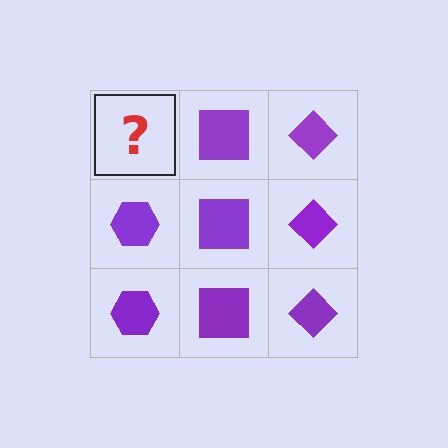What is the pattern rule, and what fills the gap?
The rule is that each column has a consistent shape. The gap should be filled with a purple hexagon.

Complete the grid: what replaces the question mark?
The question mark should be replaced with a purple hexagon.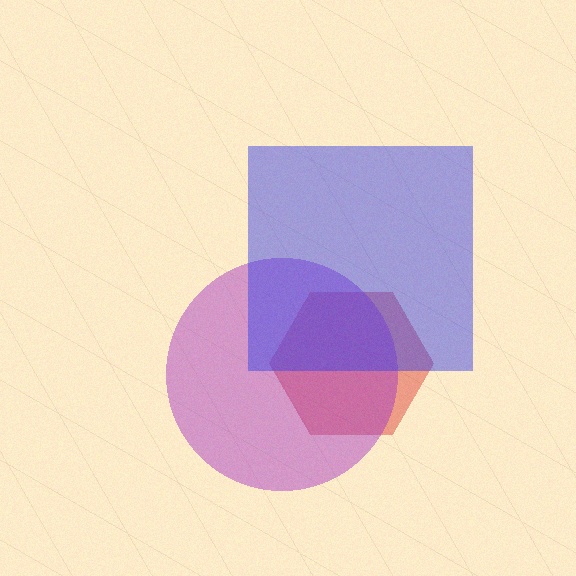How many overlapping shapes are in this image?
There are 3 overlapping shapes in the image.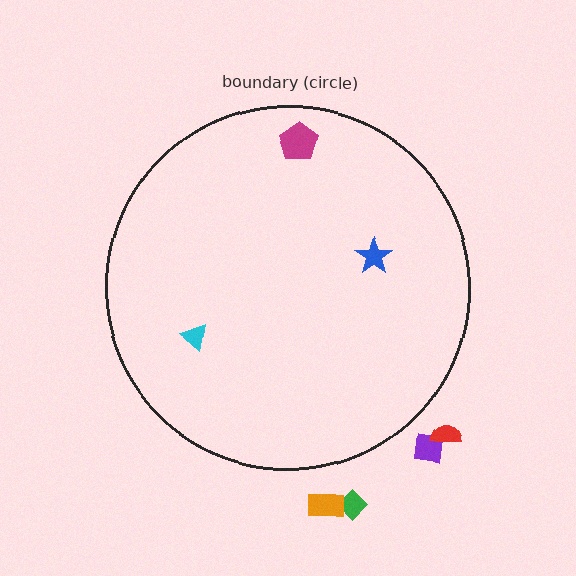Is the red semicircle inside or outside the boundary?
Outside.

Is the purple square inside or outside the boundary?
Outside.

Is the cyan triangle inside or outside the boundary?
Inside.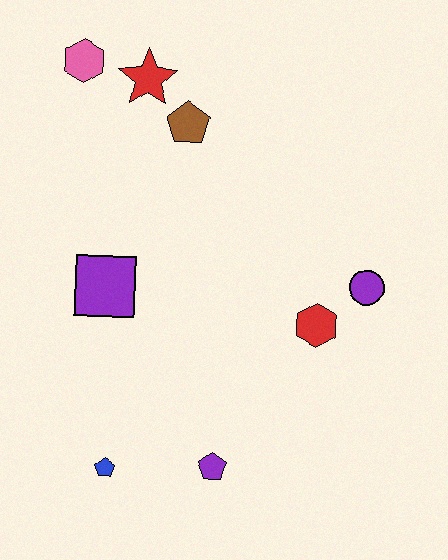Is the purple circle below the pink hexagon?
Yes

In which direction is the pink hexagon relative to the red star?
The pink hexagon is to the left of the red star.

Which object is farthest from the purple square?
The purple circle is farthest from the purple square.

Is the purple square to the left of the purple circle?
Yes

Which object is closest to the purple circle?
The red hexagon is closest to the purple circle.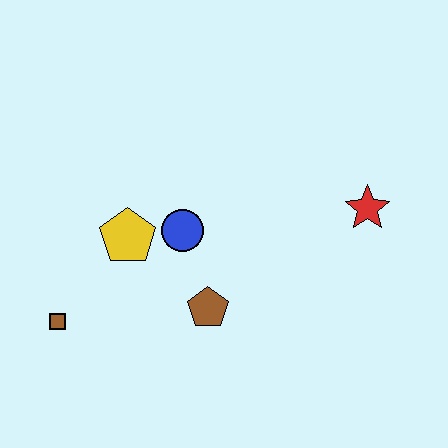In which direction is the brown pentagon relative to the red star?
The brown pentagon is to the left of the red star.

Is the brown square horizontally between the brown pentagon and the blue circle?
No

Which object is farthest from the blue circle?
The red star is farthest from the blue circle.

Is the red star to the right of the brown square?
Yes